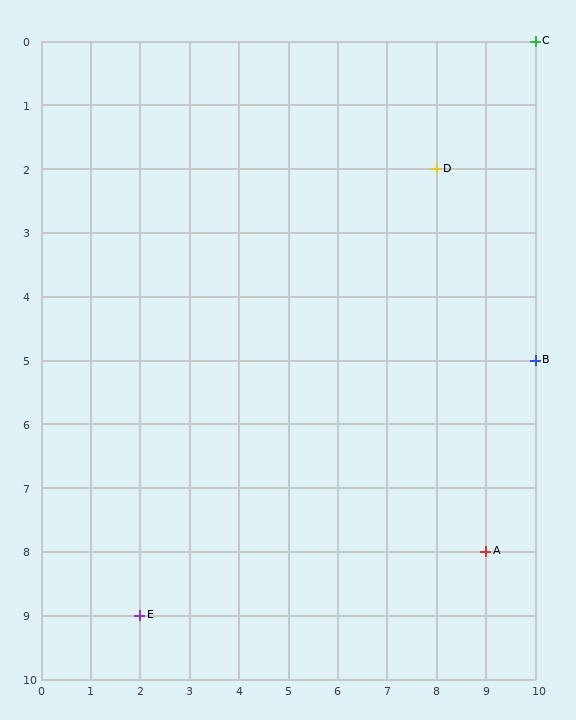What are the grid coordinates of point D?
Point D is at grid coordinates (8, 2).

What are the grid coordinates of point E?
Point E is at grid coordinates (2, 9).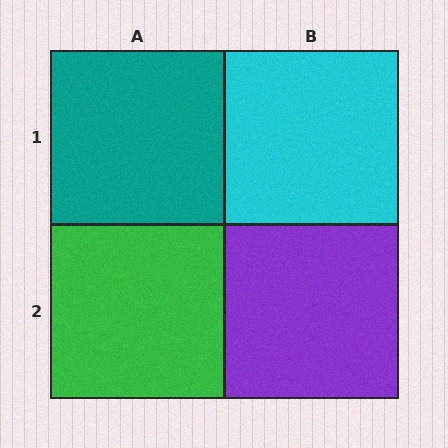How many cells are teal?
1 cell is teal.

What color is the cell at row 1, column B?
Cyan.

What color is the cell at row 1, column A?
Teal.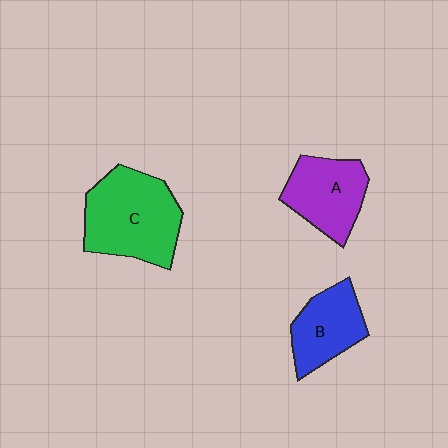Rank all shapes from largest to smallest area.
From largest to smallest: C (green), A (purple), B (blue).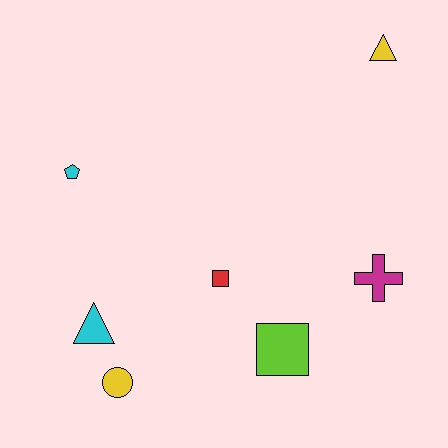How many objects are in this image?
There are 7 objects.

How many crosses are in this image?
There is 1 cross.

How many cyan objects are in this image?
There are 2 cyan objects.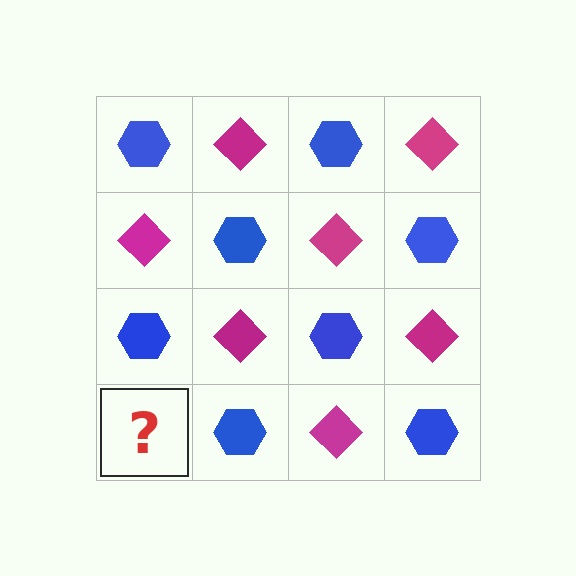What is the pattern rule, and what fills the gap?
The rule is that it alternates blue hexagon and magenta diamond in a checkerboard pattern. The gap should be filled with a magenta diamond.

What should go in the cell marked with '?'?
The missing cell should contain a magenta diamond.